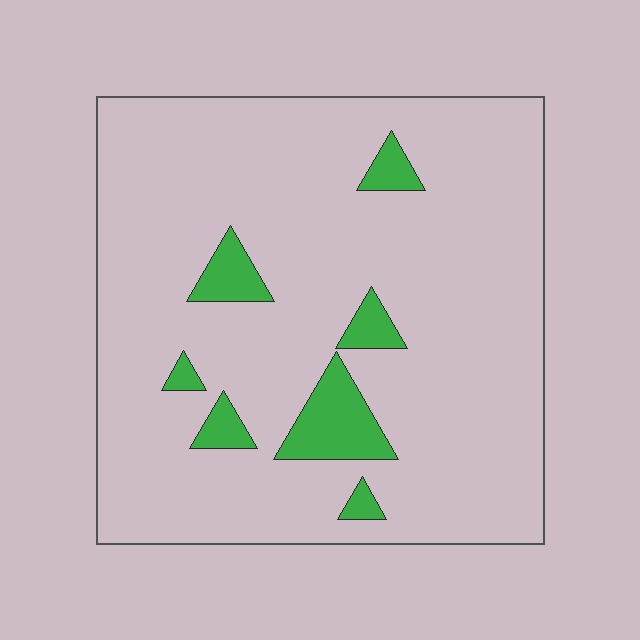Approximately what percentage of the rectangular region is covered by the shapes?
Approximately 10%.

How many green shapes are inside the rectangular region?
7.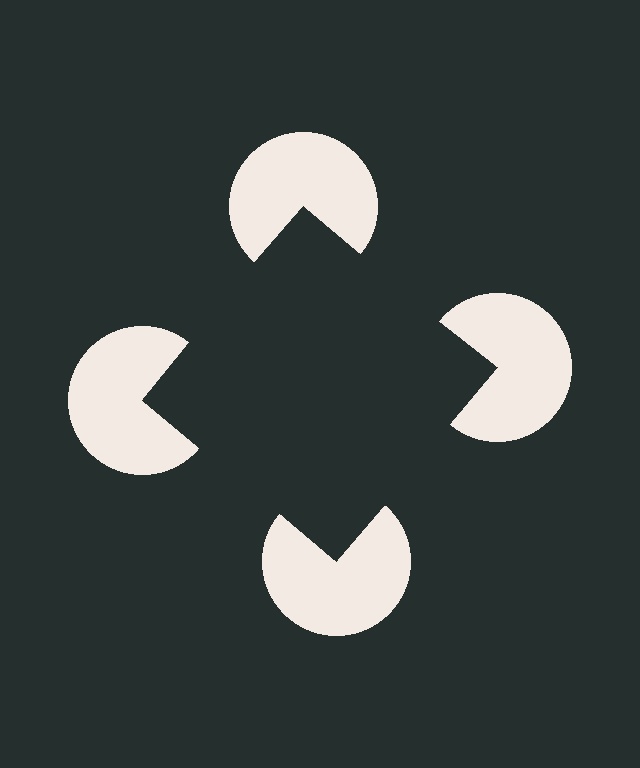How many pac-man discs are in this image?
There are 4 — one at each vertex of the illusory square.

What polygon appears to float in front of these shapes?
An illusory square — its edges are inferred from the aligned wedge cuts in the pac-man discs, not physically drawn.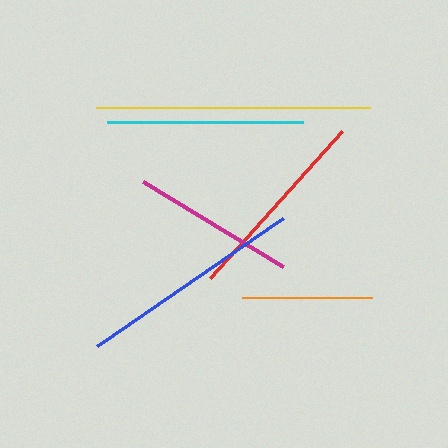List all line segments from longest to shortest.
From longest to shortest: yellow, blue, red, cyan, magenta, orange.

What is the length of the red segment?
The red segment is approximately 197 pixels long.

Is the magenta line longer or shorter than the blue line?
The blue line is longer than the magenta line.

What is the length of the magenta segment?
The magenta segment is approximately 164 pixels long.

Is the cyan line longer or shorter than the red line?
The red line is longer than the cyan line.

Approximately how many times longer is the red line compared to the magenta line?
The red line is approximately 1.2 times the length of the magenta line.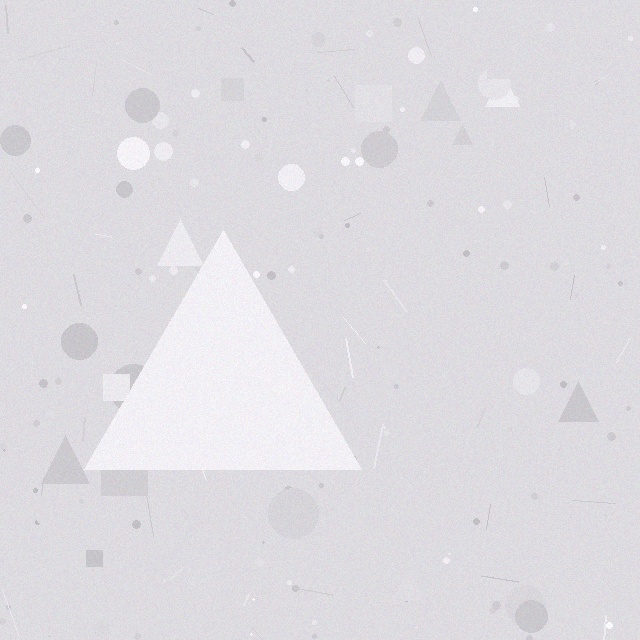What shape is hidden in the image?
A triangle is hidden in the image.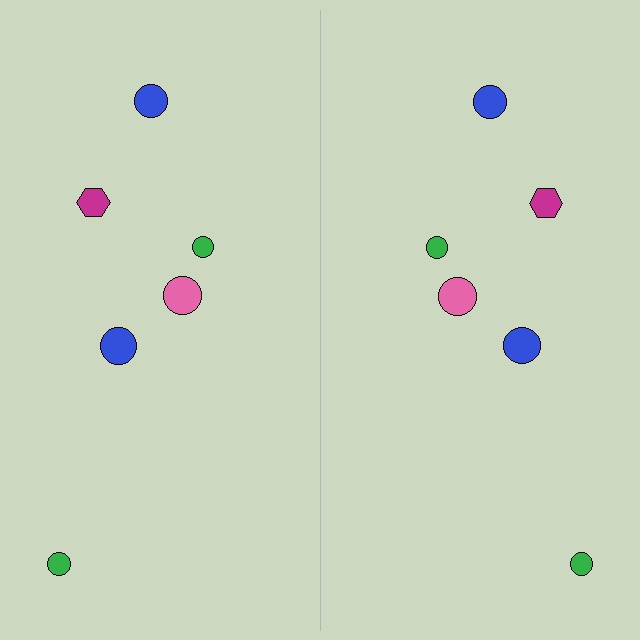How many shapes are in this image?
There are 12 shapes in this image.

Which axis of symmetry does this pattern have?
The pattern has a vertical axis of symmetry running through the center of the image.